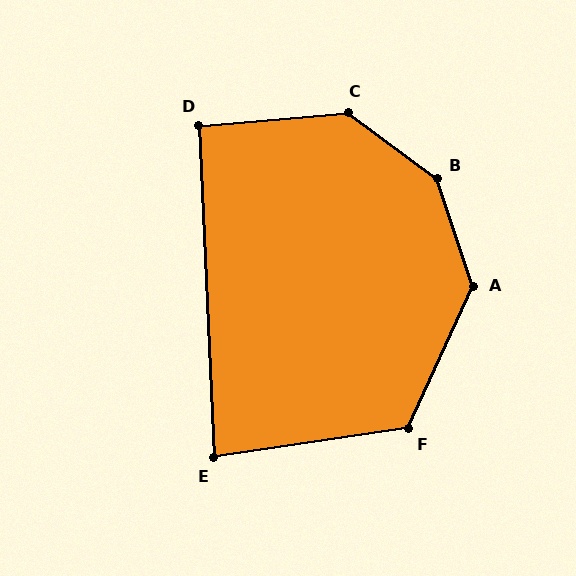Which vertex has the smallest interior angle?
E, at approximately 84 degrees.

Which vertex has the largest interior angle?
B, at approximately 145 degrees.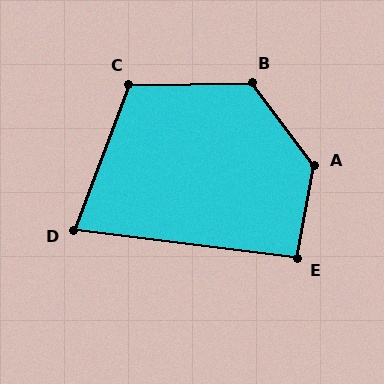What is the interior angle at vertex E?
Approximately 93 degrees (approximately right).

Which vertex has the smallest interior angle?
D, at approximately 77 degrees.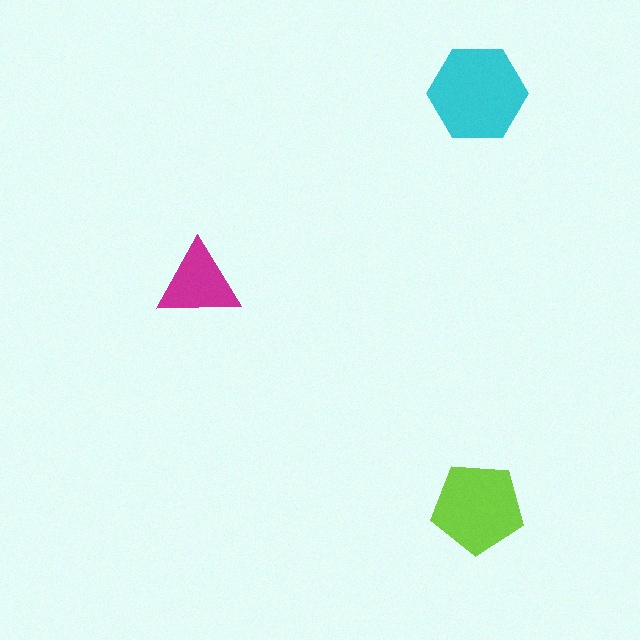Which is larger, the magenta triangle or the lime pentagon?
The lime pentagon.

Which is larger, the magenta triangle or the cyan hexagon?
The cyan hexagon.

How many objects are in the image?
There are 3 objects in the image.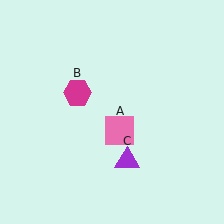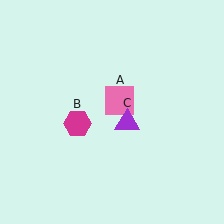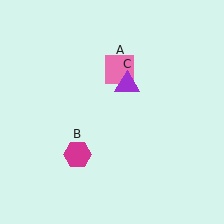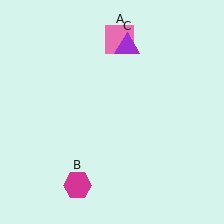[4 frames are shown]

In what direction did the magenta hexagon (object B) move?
The magenta hexagon (object B) moved down.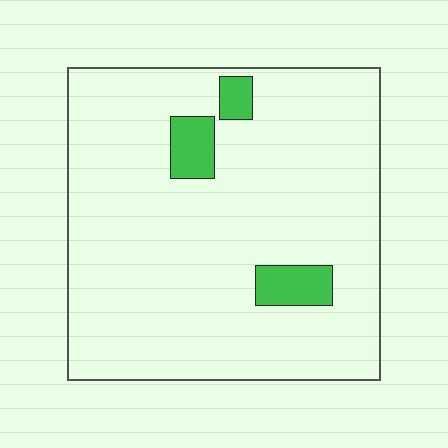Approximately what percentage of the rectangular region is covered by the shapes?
Approximately 10%.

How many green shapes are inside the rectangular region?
3.